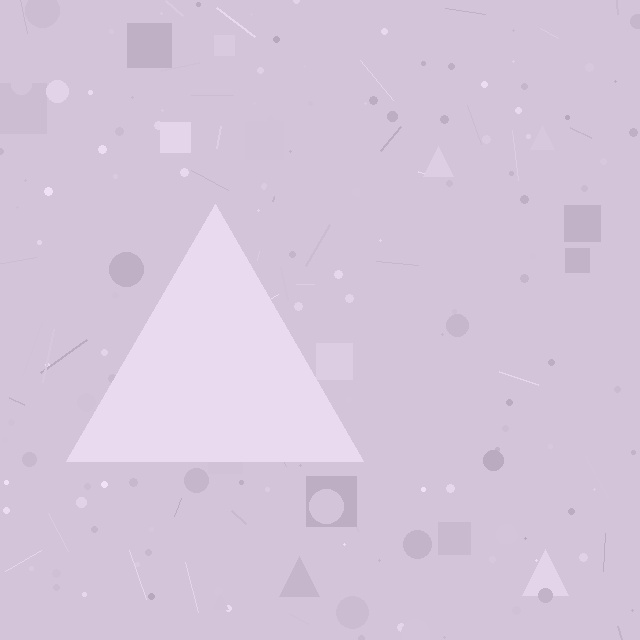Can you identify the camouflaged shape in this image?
The camouflaged shape is a triangle.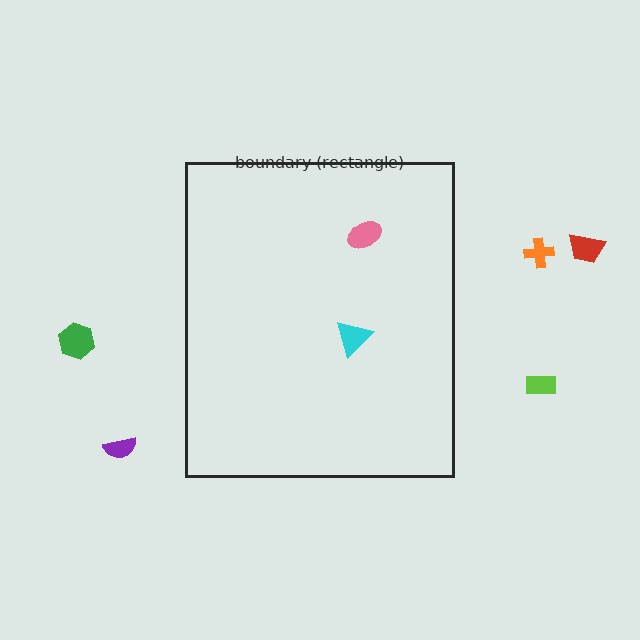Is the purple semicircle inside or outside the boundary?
Outside.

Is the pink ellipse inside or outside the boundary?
Inside.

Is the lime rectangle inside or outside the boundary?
Outside.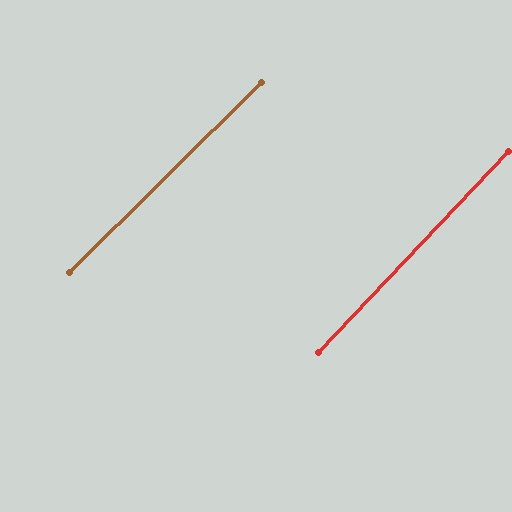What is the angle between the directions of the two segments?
Approximately 2 degrees.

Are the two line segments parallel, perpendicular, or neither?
Parallel — their directions differ by only 1.9°.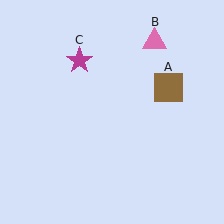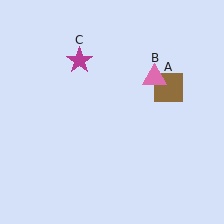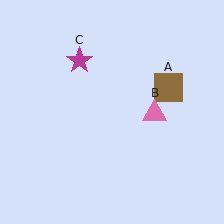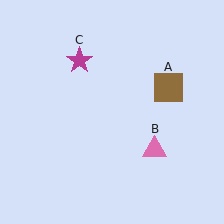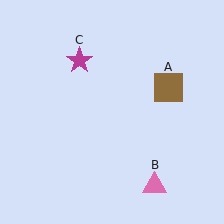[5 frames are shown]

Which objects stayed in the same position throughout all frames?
Brown square (object A) and magenta star (object C) remained stationary.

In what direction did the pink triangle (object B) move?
The pink triangle (object B) moved down.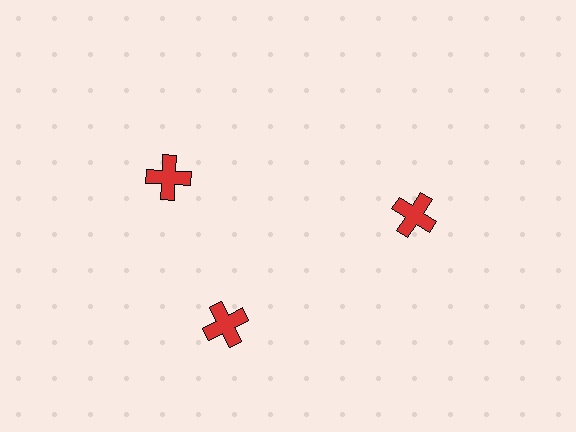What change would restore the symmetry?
The symmetry would be restored by rotating it back into even spacing with its neighbors so that all 3 crosses sit at equal angles and equal distance from the center.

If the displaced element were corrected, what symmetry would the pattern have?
It would have 3-fold rotational symmetry — the pattern would map onto itself every 120 degrees.